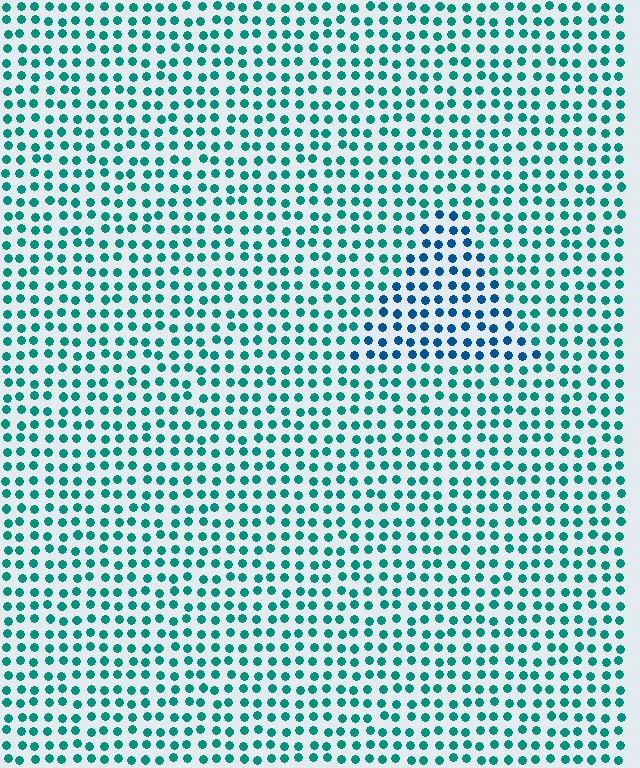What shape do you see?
I see a triangle.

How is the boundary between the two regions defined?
The boundary is defined purely by a slight shift in hue (about 35 degrees). Spacing, size, and orientation are identical on both sides.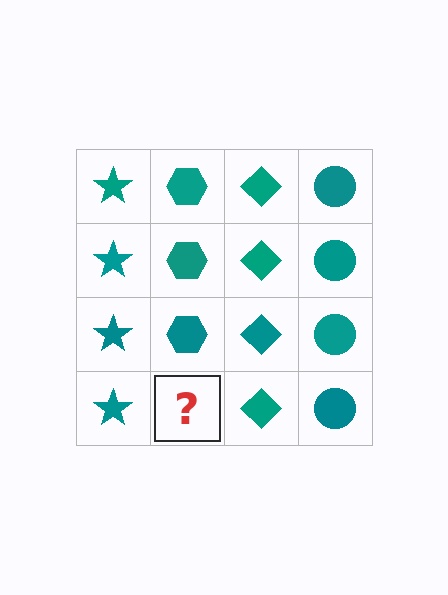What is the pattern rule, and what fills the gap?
The rule is that each column has a consistent shape. The gap should be filled with a teal hexagon.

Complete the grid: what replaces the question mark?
The question mark should be replaced with a teal hexagon.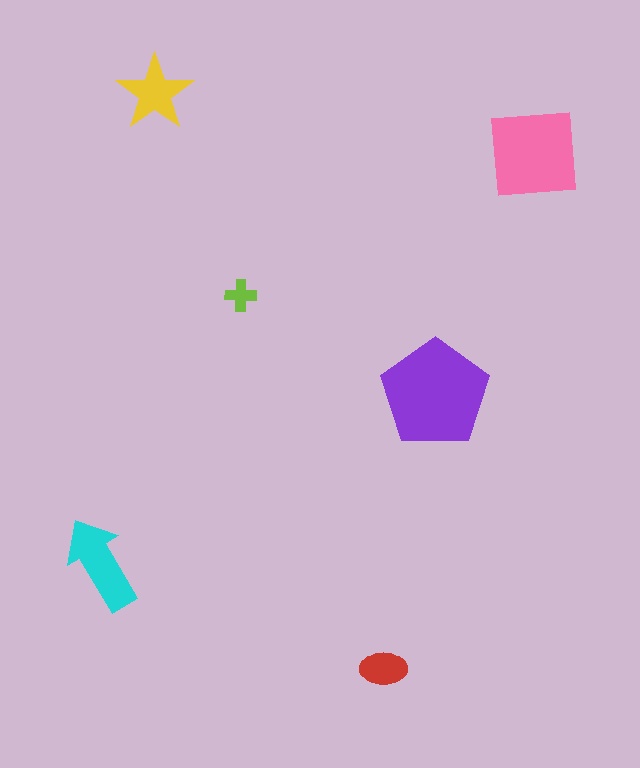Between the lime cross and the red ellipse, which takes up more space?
The red ellipse.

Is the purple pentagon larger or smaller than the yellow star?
Larger.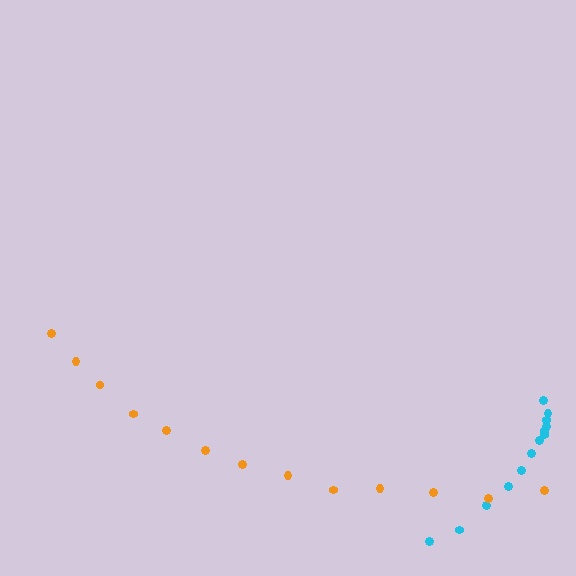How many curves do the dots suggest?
There are 2 distinct paths.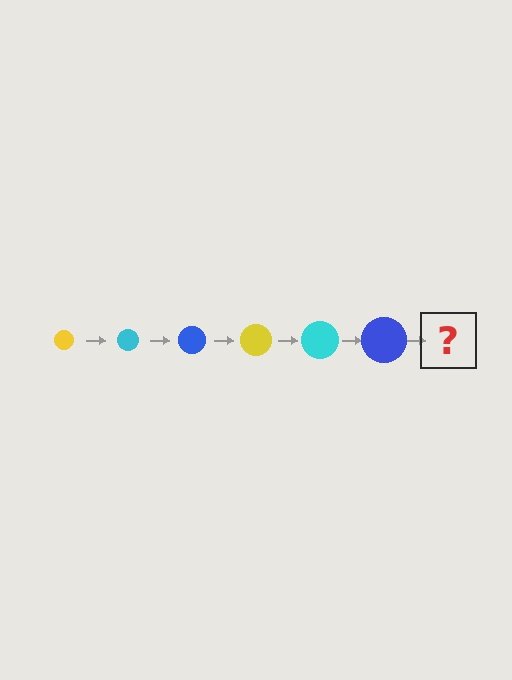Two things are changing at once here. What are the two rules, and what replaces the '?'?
The two rules are that the circle grows larger each step and the color cycles through yellow, cyan, and blue. The '?' should be a yellow circle, larger than the previous one.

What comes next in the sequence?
The next element should be a yellow circle, larger than the previous one.